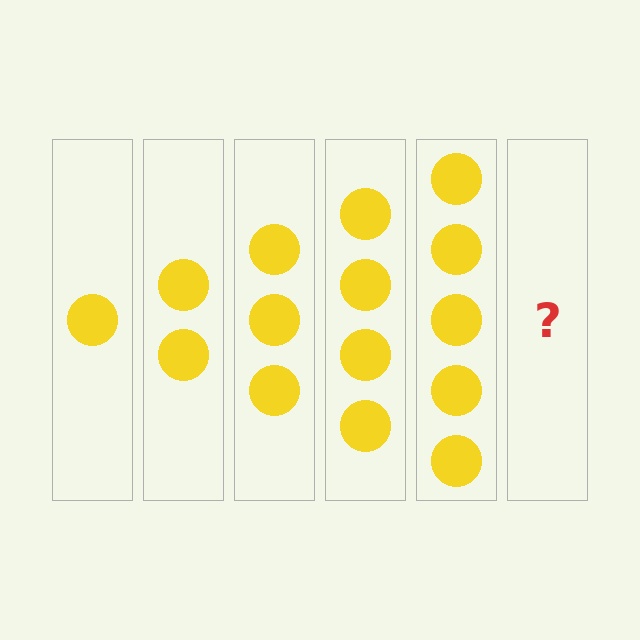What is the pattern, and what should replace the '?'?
The pattern is that each step adds one more circle. The '?' should be 6 circles.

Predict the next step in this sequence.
The next step is 6 circles.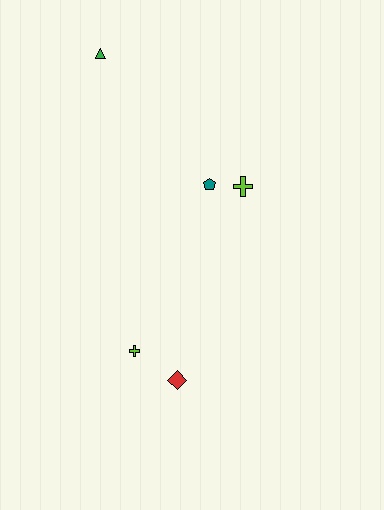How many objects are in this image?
There are 5 objects.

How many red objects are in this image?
There is 1 red object.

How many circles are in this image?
There are no circles.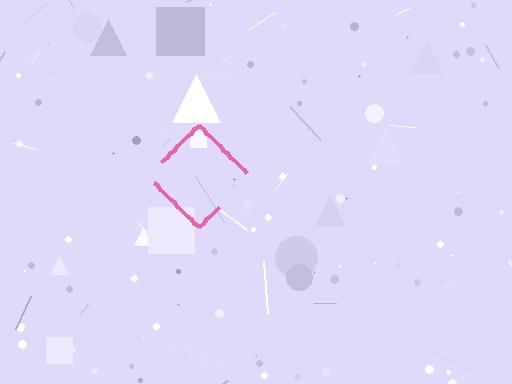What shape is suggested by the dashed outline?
The dashed outline suggests a diamond.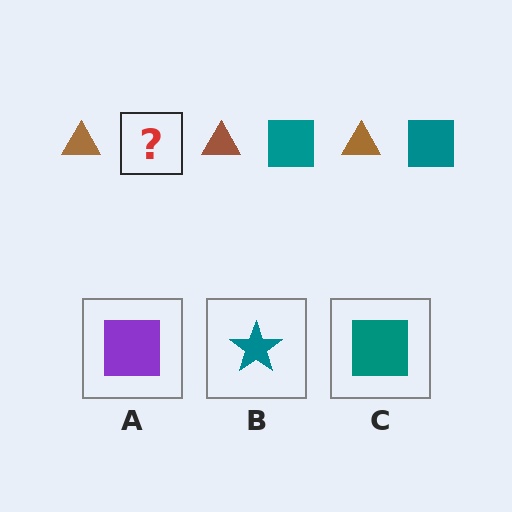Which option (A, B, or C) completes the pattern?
C.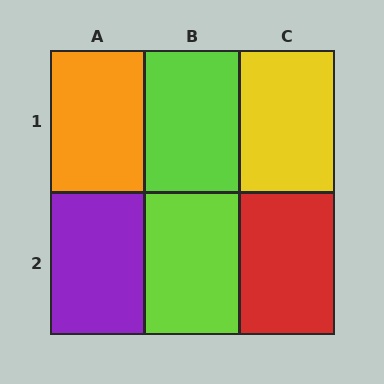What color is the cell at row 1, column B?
Lime.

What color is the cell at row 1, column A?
Orange.